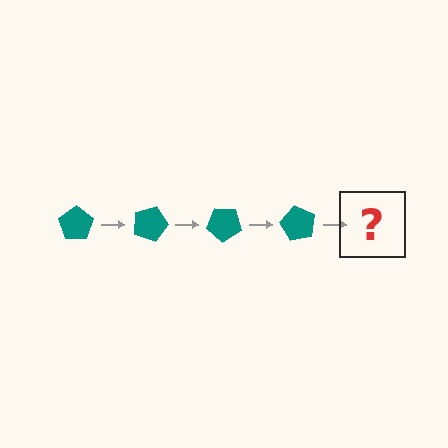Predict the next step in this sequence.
The next step is a teal pentagon rotated 80 degrees.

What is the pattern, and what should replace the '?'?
The pattern is that the pentagon rotates 20 degrees each step. The '?' should be a teal pentagon rotated 80 degrees.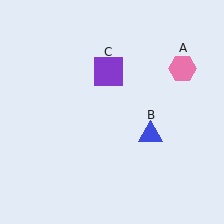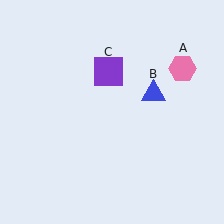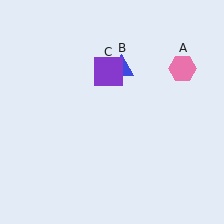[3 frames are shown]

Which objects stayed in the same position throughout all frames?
Pink hexagon (object A) and purple square (object C) remained stationary.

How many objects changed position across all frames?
1 object changed position: blue triangle (object B).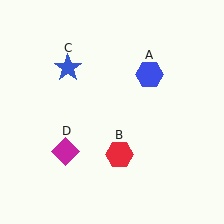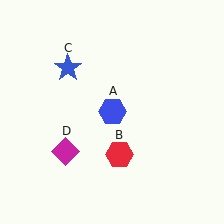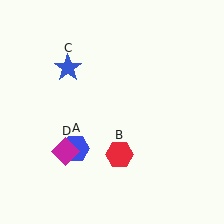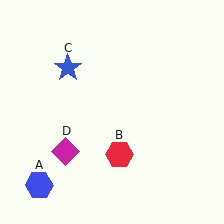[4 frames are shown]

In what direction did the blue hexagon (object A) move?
The blue hexagon (object A) moved down and to the left.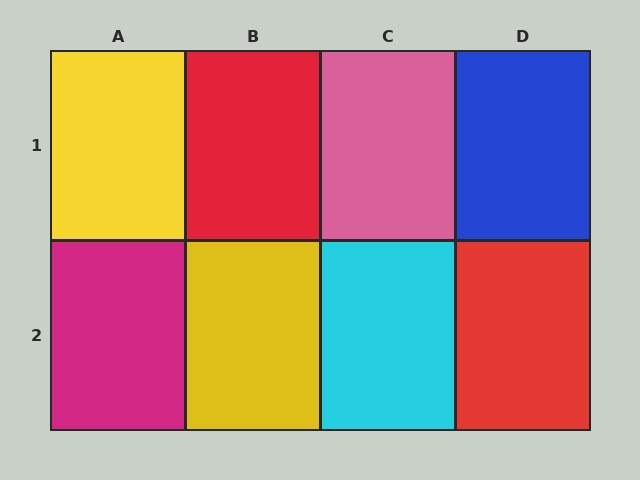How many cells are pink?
1 cell is pink.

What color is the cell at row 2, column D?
Red.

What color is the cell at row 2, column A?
Magenta.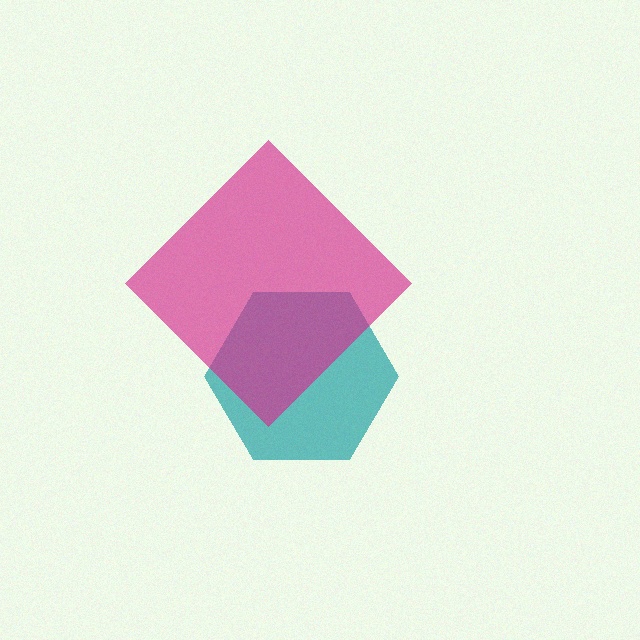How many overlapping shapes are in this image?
There are 2 overlapping shapes in the image.